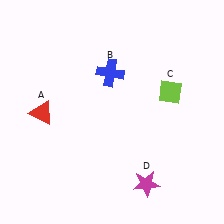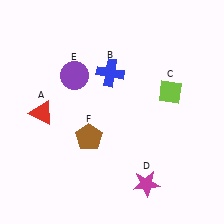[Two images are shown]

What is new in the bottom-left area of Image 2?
A brown pentagon (F) was added in the bottom-left area of Image 2.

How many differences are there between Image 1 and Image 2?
There are 2 differences between the two images.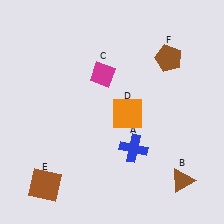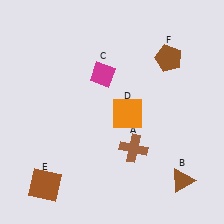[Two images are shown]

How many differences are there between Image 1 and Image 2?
There is 1 difference between the two images.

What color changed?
The cross (A) changed from blue in Image 1 to brown in Image 2.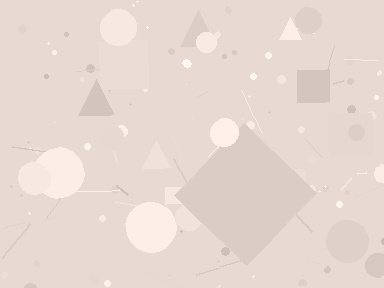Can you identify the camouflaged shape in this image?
The camouflaged shape is a diamond.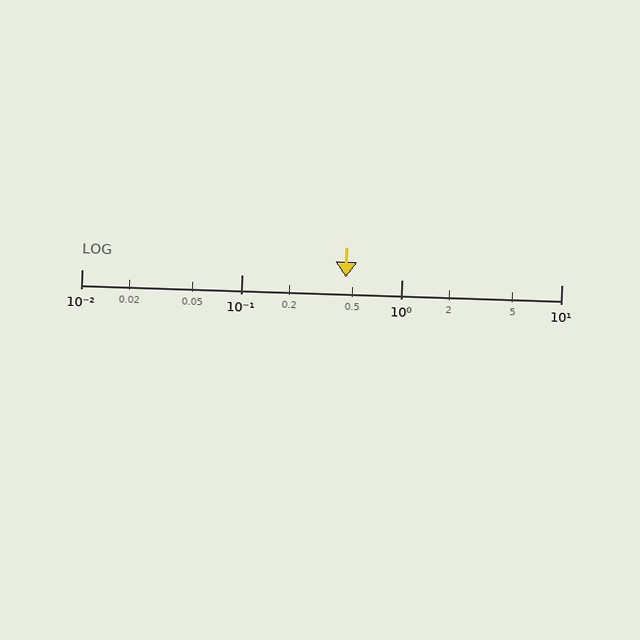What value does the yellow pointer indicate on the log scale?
The pointer indicates approximately 0.45.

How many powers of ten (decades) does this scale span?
The scale spans 3 decades, from 0.01 to 10.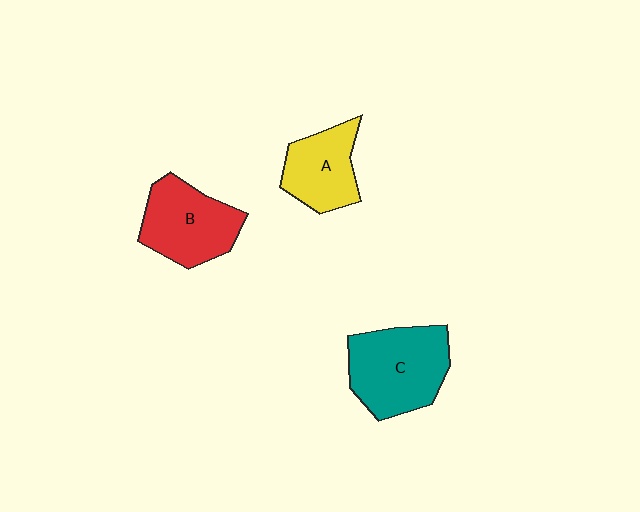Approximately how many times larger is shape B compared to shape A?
Approximately 1.2 times.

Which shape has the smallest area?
Shape A (yellow).